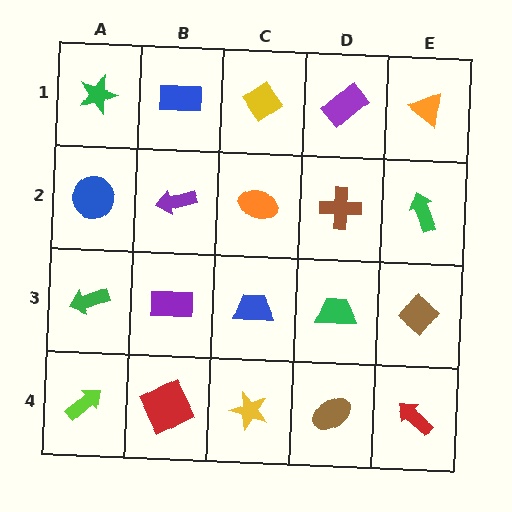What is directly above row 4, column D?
A green trapezoid.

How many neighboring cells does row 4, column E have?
2.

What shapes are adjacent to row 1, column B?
A purple arrow (row 2, column B), a green star (row 1, column A), a yellow diamond (row 1, column C).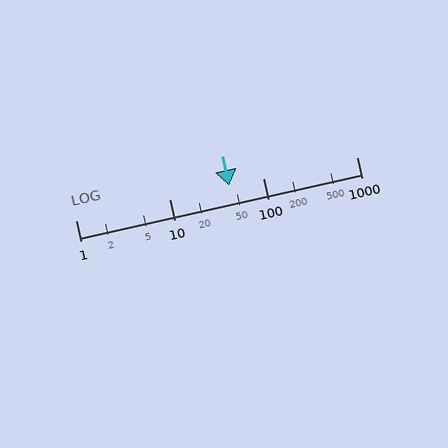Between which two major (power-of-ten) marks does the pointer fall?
The pointer is between 10 and 100.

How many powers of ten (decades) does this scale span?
The scale spans 3 decades, from 1 to 1000.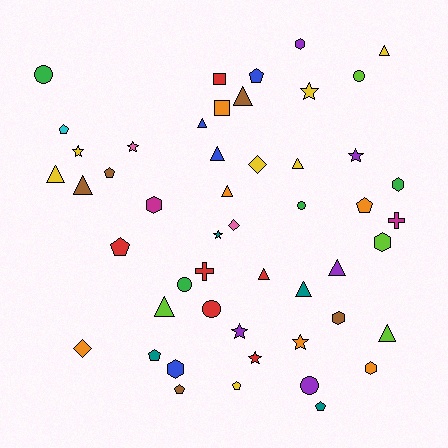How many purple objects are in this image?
There are 5 purple objects.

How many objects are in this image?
There are 50 objects.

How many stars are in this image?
There are 8 stars.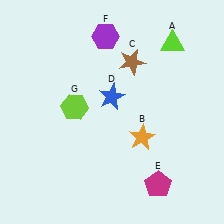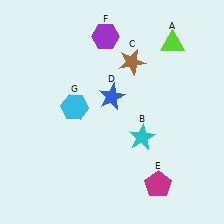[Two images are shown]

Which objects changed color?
B changed from orange to cyan. G changed from lime to cyan.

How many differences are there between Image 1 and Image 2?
There are 2 differences between the two images.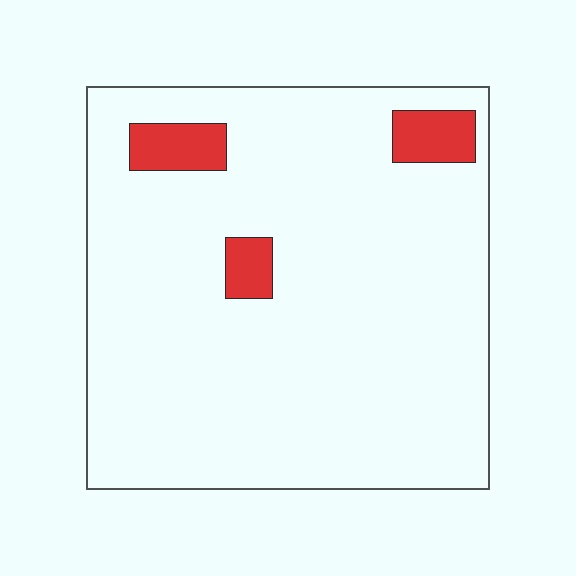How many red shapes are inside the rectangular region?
3.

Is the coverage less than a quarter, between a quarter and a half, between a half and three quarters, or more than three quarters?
Less than a quarter.